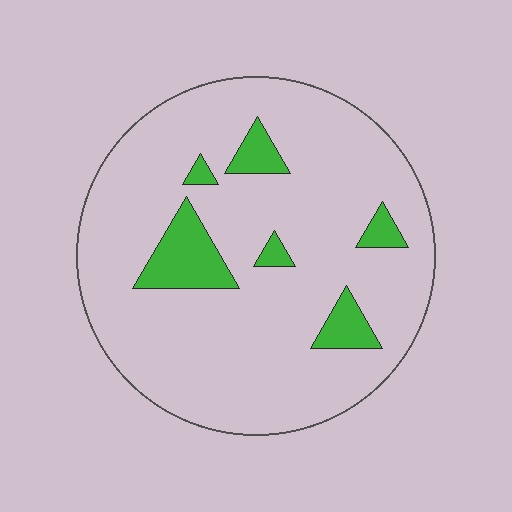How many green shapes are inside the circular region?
6.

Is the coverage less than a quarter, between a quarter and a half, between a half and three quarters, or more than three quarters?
Less than a quarter.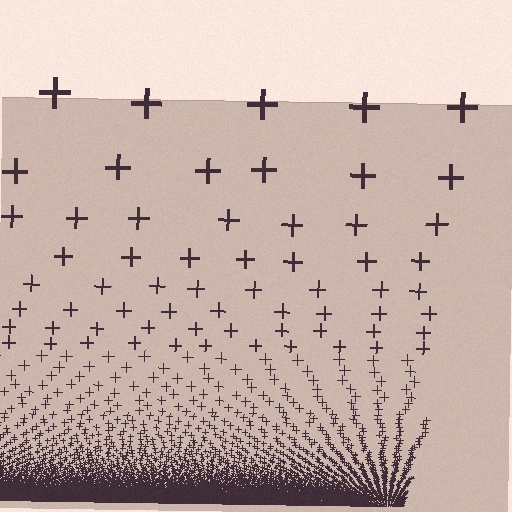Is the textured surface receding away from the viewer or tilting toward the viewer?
The surface appears to tilt toward the viewer. Texture elements get larger and sparser toward the top.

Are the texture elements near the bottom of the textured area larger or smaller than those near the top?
Smaller. The gradient is inverted — elements near the bottom are smaller and denser.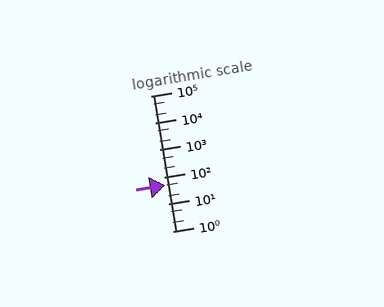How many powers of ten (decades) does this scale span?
The scale spans 5 decades, from 1 to 100000.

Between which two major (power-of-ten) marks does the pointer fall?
The pointer is between 10 and 100.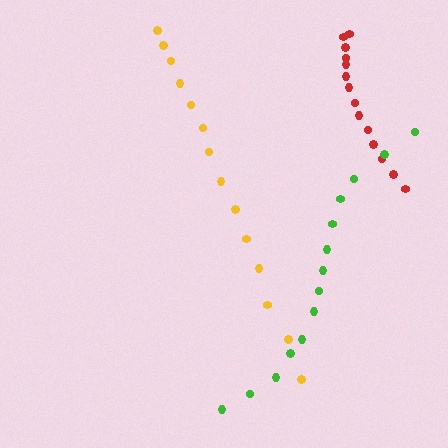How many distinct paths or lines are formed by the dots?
There are 3 distinct paths.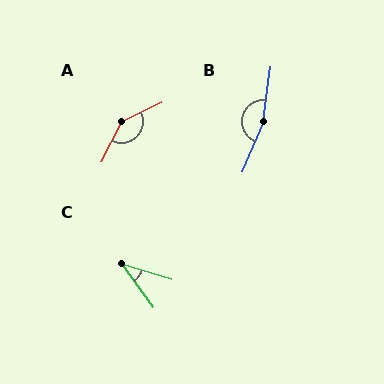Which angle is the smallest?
C, at approximately 37 degrees.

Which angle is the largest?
B, at approximately 165 degrees.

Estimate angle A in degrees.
Approximately 144 degrees.